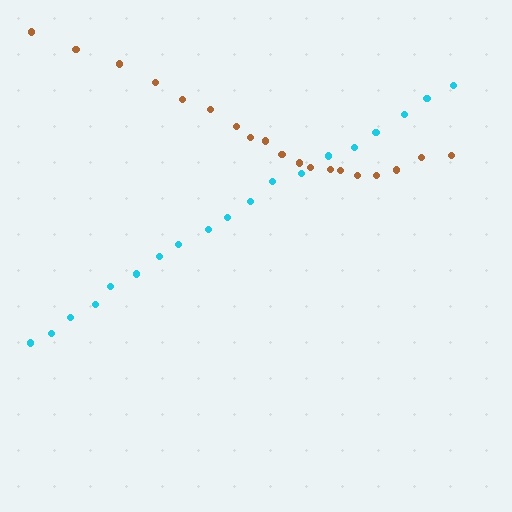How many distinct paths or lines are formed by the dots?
There are 2 distinct paths.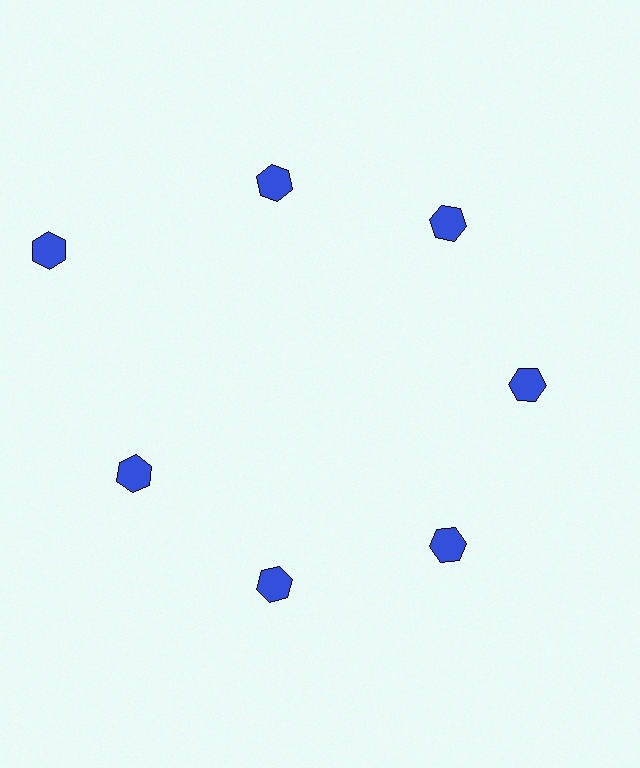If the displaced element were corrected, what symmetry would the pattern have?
It would have 7-fold rotational symmetry — the pattern would map onto itself every 51 degrees.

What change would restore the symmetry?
The symmetry would be restored by moving it inward, back onto the ring so that all 7 hexagons sit at equal angles and equal distance from the center.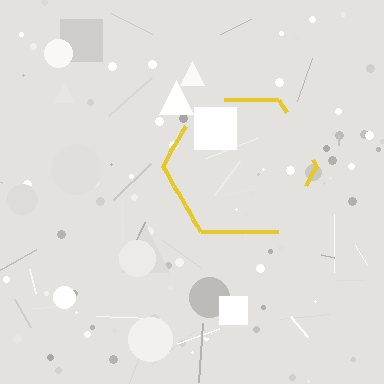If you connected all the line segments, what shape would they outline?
They would outline a hexagon.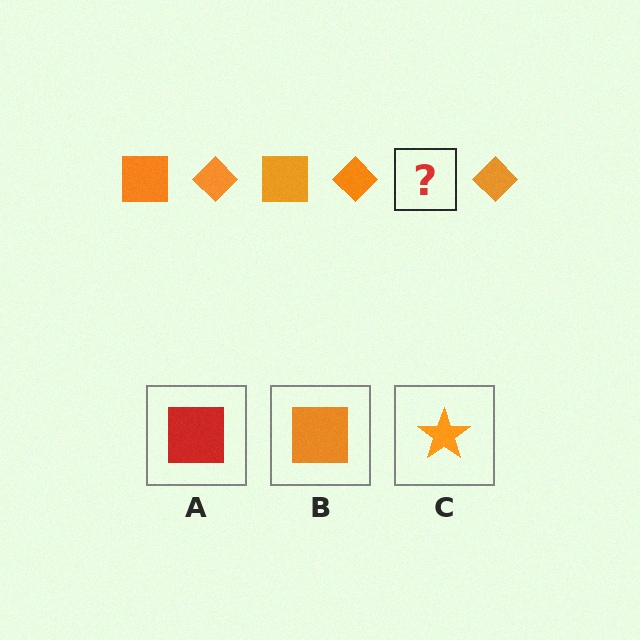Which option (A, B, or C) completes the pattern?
B.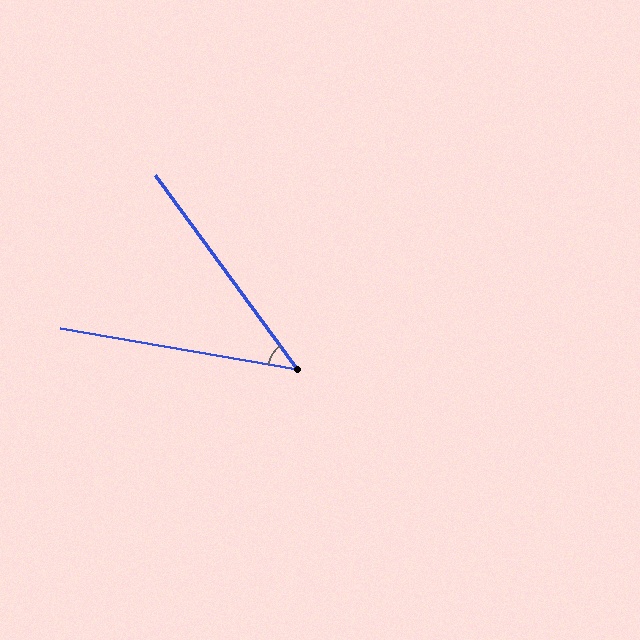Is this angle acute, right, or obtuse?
It is acute.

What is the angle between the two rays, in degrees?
Approximately 44 degrees.